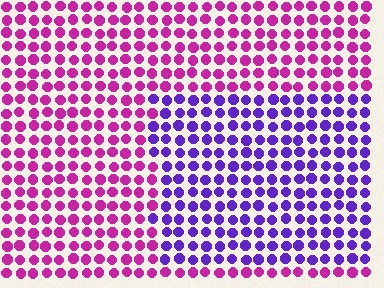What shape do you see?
I see a rectangle.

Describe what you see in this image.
The image is filled with small magenta elements in a uniform arrangement. A rectangle-shaped region is visible where the elements are tinted to a slightly different hue, forming a subtle color boundary.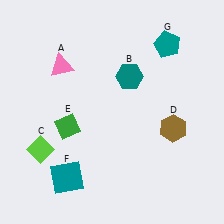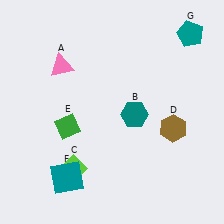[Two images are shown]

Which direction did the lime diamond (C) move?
The lime diamond (C) moved right.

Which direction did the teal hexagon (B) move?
The teal hexagon (B) moved down.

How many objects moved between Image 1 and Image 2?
3 objects moved between the two images.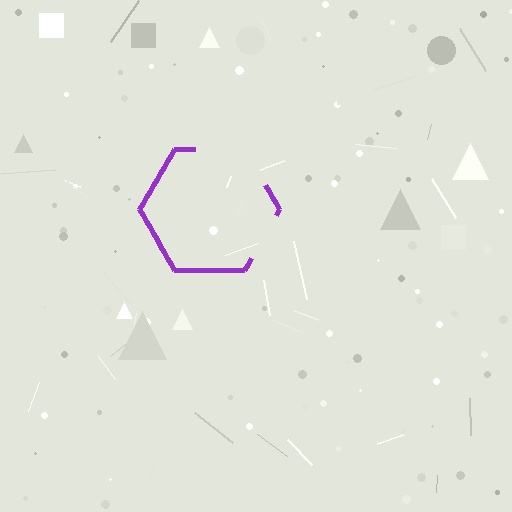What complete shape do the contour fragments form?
The contour fragments form a hexagon.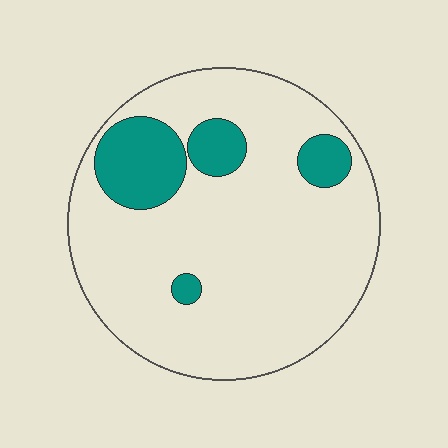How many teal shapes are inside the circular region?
4.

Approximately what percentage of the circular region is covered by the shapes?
Approximately 15%.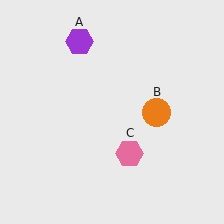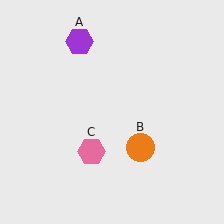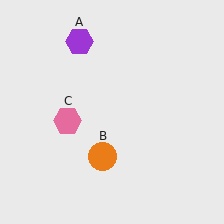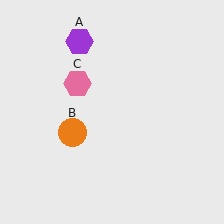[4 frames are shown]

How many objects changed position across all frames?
2 objects changed position: orange circle (object B), pink hexagon (object C).